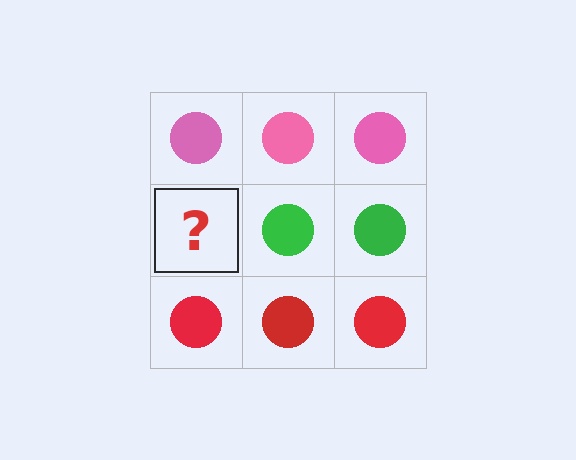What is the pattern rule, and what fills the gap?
The rule is that each row has a consistent color. The gap should be filled with a green circle.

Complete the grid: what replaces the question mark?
The question mark should be replaced with a green circle.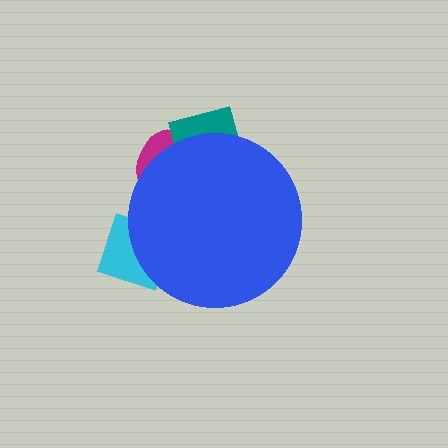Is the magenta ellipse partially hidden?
Yes, the magenta ellipse is partially hidden behind the blue circle.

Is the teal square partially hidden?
Yes, the teal square is partially hidden behind the blue circle.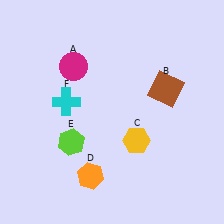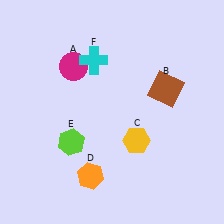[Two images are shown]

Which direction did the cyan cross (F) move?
The cyan cross (F) moved up.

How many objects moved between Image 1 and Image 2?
1 object moved between the two images.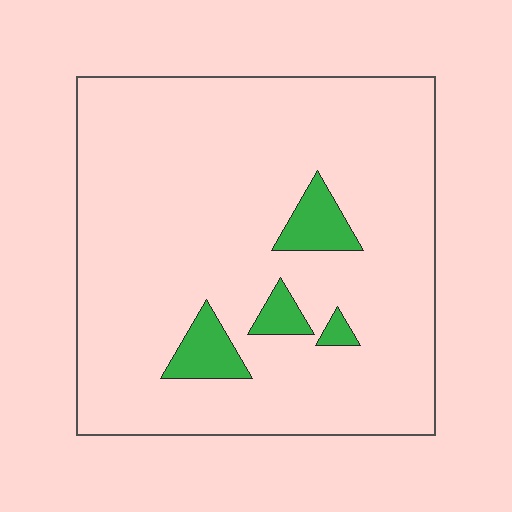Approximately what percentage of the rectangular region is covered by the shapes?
Approximately 10%.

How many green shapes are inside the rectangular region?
4.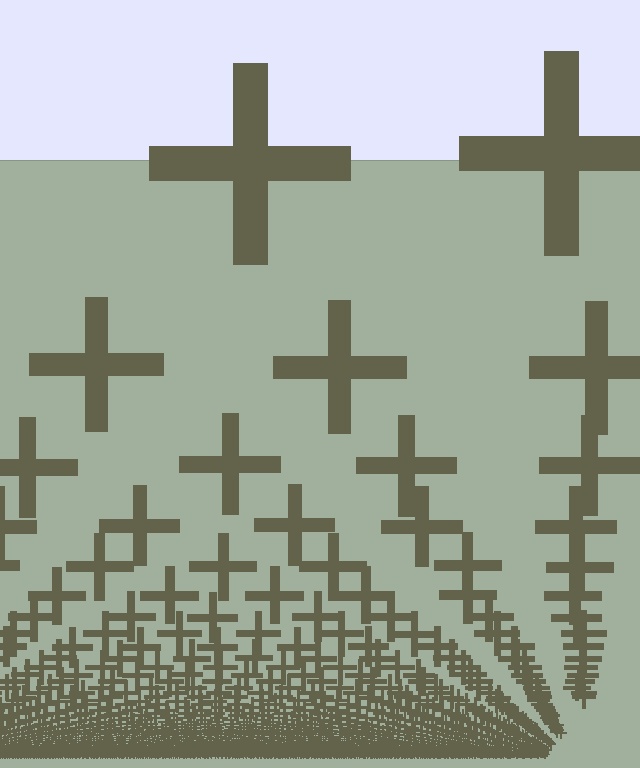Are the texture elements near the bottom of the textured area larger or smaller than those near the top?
Smaller. The gradient is inverted — elements near the bottom are smaller and denser.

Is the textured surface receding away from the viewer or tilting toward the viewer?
The surface appears to tilt toward the viewer. Texture elements get larger and sparser toward the top.